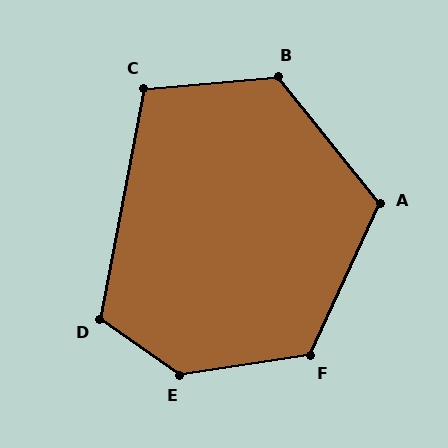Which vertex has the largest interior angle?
E, at approximately 137 degrees.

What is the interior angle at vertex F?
Approximately 123 degrees (obtuse).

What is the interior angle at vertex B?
Approximately 123 degrees (obtuse).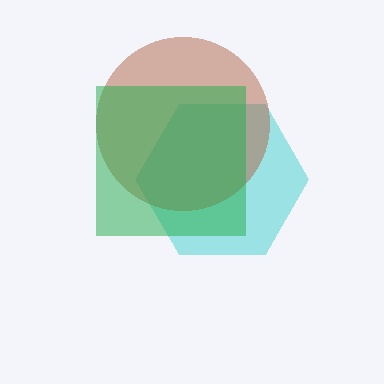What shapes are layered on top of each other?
The layered shapes are: a cyan hexagon, a brown circle, a green square.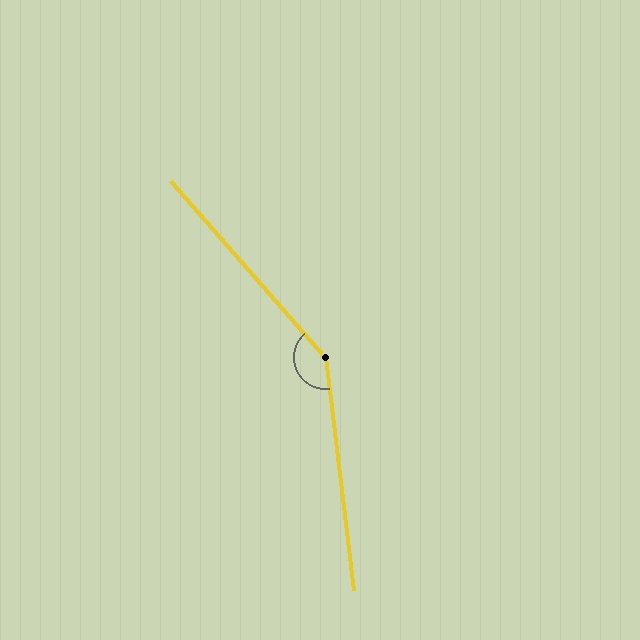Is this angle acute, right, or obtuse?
It is obtuse.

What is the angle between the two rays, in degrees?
Approximately 146 degrees.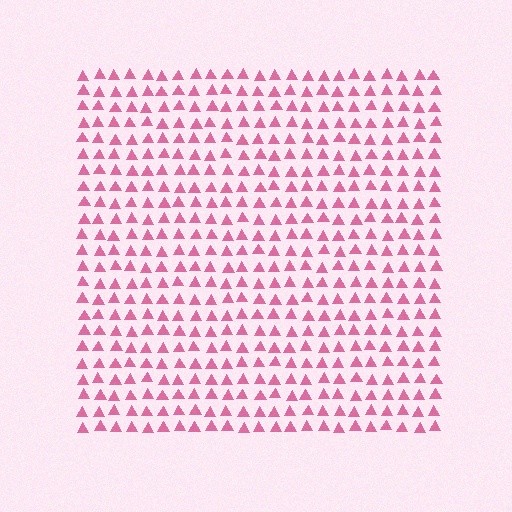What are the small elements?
The small elements are triangles.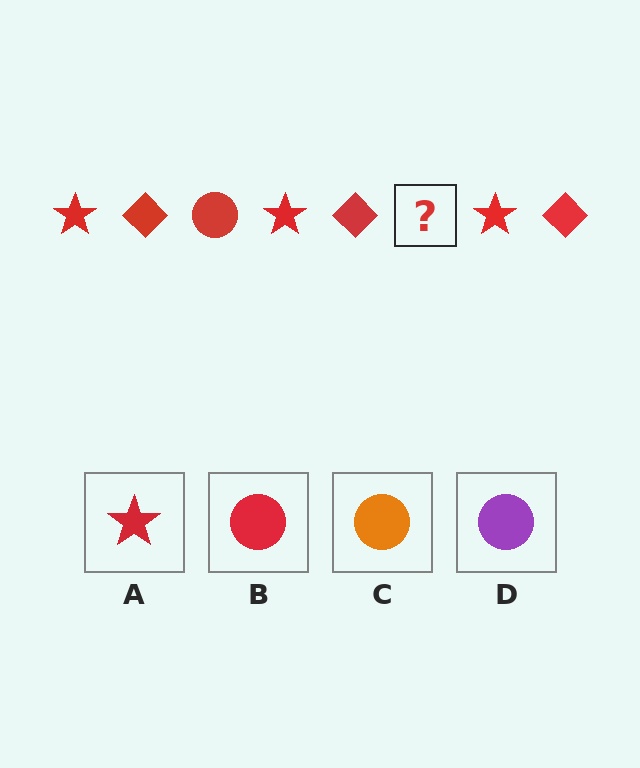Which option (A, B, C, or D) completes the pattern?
B.